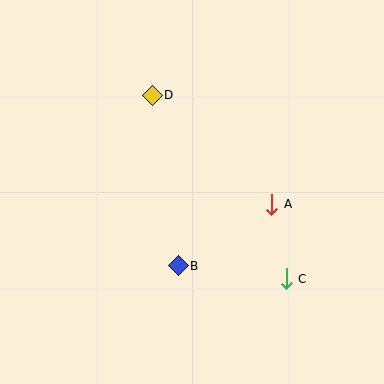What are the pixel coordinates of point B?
Point B is at (178, 266).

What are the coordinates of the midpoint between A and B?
The midpoint between A and B is at (225, 235).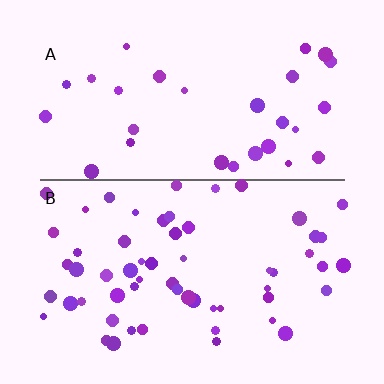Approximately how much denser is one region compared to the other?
Approximately 1.9× — region B over region A.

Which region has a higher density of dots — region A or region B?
B (the bottom).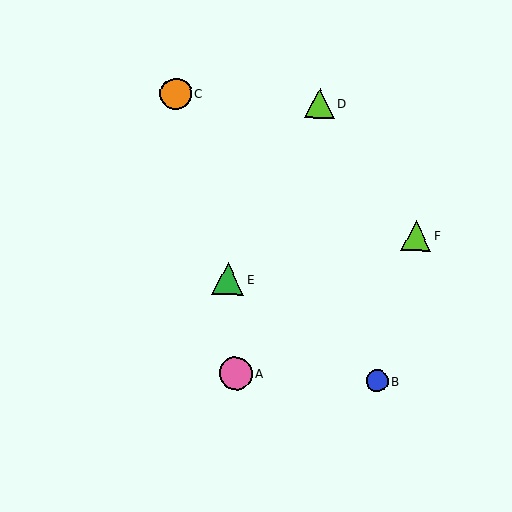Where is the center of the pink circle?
The center of the pink circle is at (235, 373).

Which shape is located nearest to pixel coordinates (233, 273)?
The green triangle (labeled E) at (228, 279) is nearest to that location.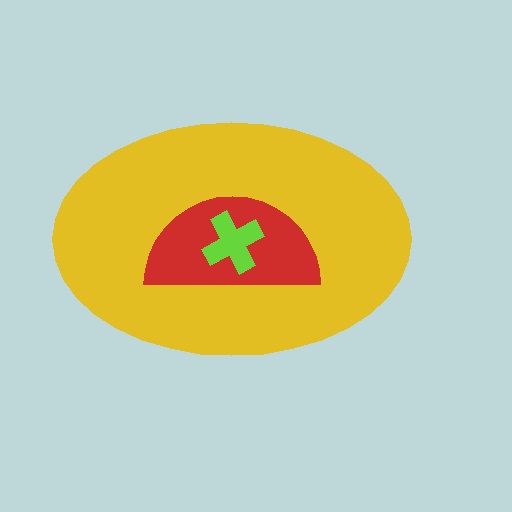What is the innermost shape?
The lime cross.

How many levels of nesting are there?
3.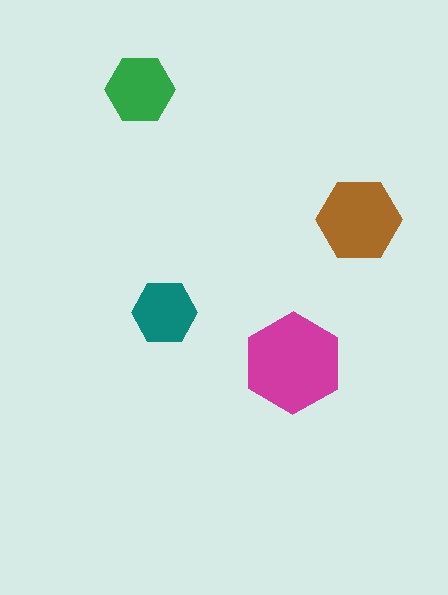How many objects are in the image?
There are 4 objects in the image.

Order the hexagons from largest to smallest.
the magenta one, the brown one, the green one, the teal one.